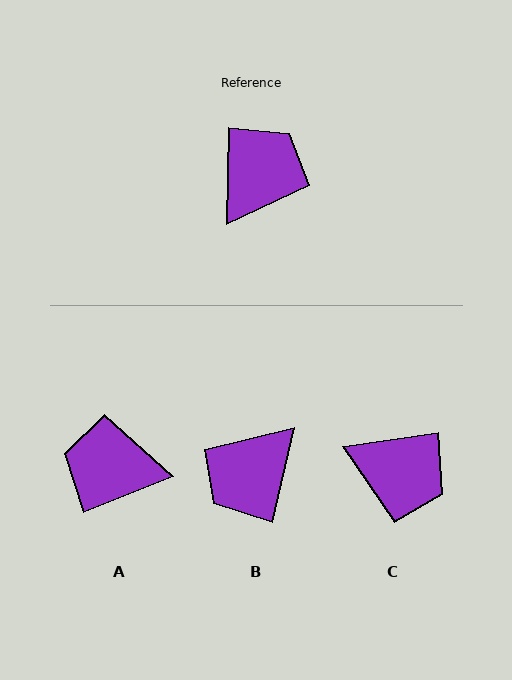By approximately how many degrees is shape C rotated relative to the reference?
Approximately 81 degrees clockwise.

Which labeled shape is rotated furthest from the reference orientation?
B, about 168 degrees away.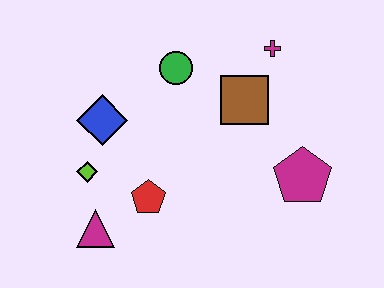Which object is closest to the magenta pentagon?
The brown square is closest to the magenta pentagon.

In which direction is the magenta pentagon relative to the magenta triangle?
The magenta pentagon is to the right of the magenta triangle.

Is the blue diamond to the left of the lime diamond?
No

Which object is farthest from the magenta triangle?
The magenta cross is farthest from the magenta triangle.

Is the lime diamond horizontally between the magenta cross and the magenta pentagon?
No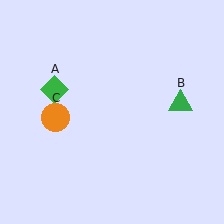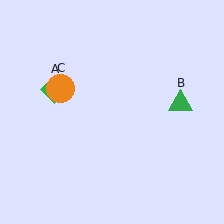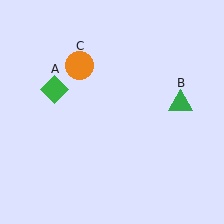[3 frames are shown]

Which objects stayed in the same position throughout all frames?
Green diamond (object A) and green triangle (object B) remained stationary.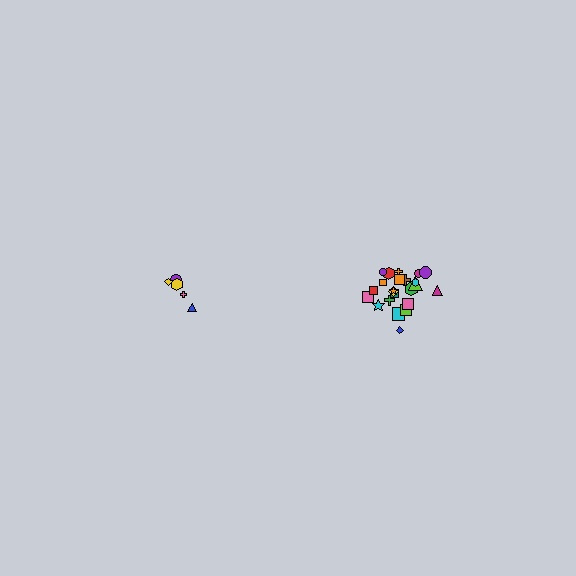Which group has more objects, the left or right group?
The right group.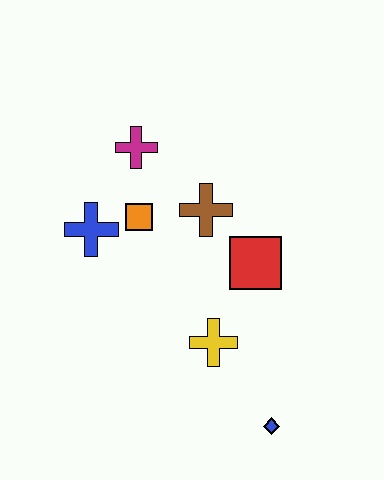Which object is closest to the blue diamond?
The yellow cross is closest to the blue diamond.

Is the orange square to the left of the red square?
Yes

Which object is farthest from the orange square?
The blue diamond is farthest from the orange square.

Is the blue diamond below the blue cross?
Yes